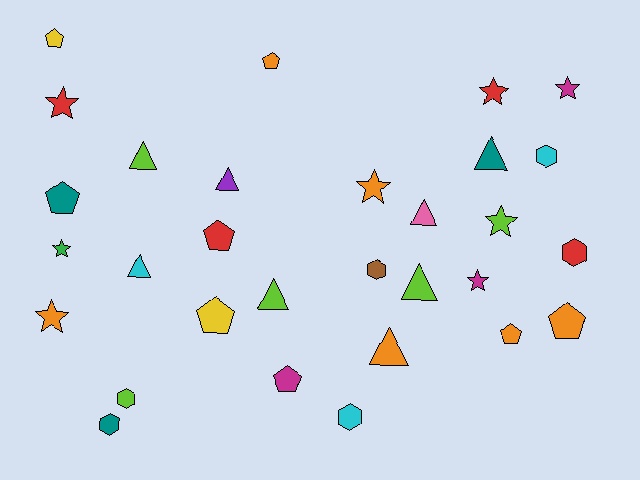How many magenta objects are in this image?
There are 3 magenta objects.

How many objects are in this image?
There are 30 objects.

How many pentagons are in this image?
There are 8 pentagons.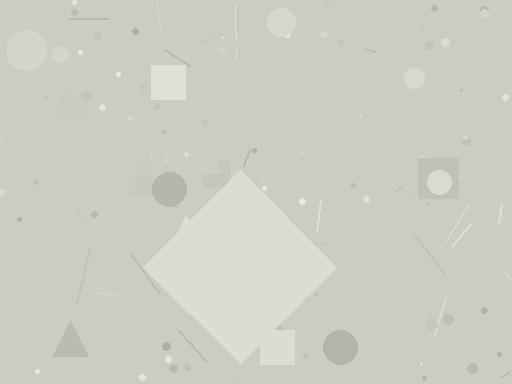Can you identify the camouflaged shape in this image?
The camouflaged shape is a diamond.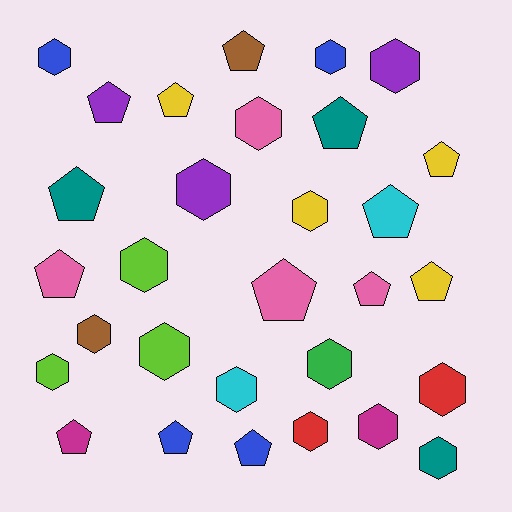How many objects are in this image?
There are 30 objects.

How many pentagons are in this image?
There are 14 pentagons.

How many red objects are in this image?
There are 2 red objects.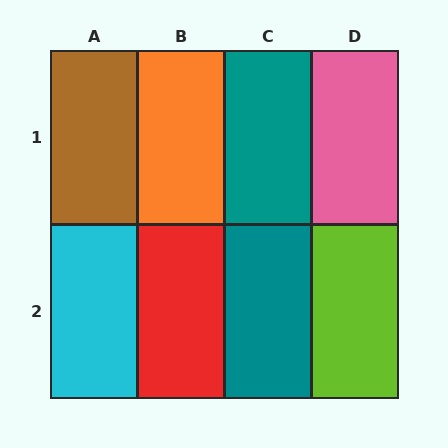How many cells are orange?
1 cell is orange.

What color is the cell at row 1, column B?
Orange.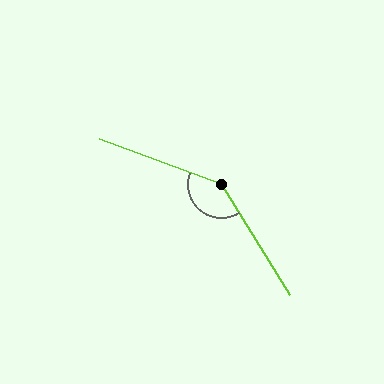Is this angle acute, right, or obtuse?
It is obtuse.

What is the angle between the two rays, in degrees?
Approximately 142 degrees.